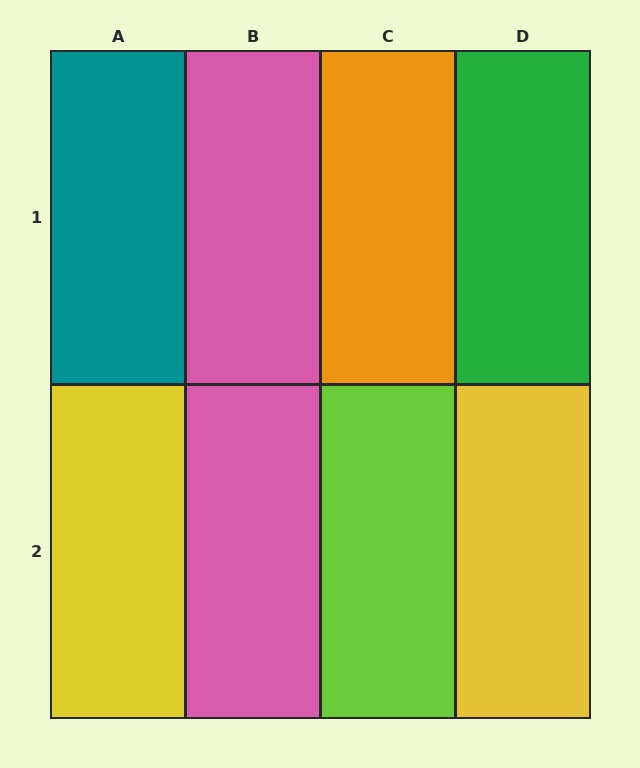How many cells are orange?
1 cell is orange.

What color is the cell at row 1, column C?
Orange.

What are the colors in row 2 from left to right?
Yellow, pink, lime, yellow.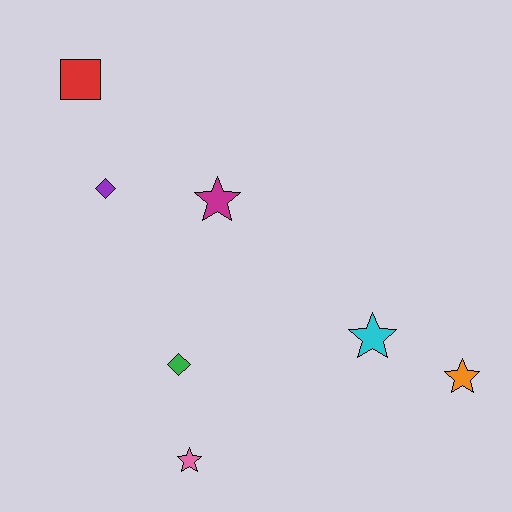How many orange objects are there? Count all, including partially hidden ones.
There is 1 orange object.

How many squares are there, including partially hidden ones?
There is 1 square.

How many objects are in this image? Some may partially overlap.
There are 7 objects.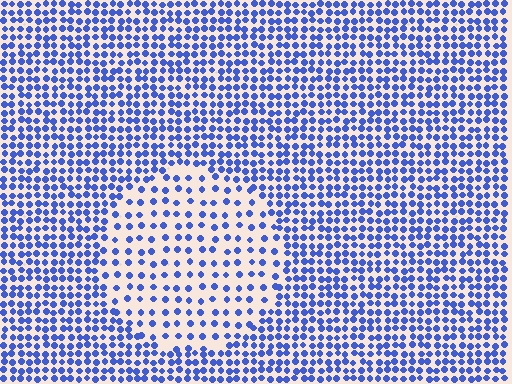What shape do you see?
I see a circle.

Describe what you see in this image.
The image contains small blue elements arranged at two different densities. A circle-shaped region is visible where the elements are less densely packed than the surrounding area.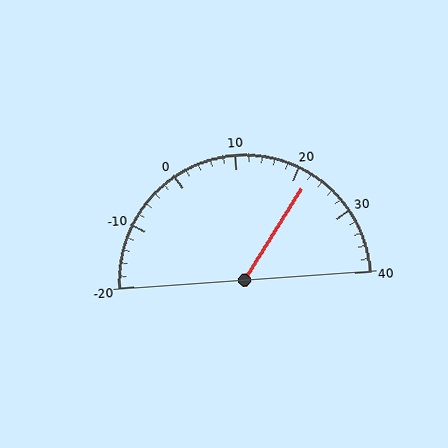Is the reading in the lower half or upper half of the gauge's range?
The reading is in the upper half of the range (-20 to 40).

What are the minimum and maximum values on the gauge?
The gauge ranges from -20 to 40.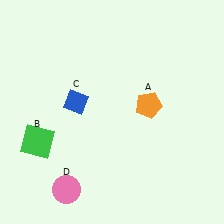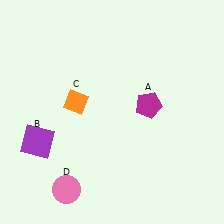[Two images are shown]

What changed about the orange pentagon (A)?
In Image 1, A is orange. In Image 2, it changed to magenta.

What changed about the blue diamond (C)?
In Image 1, C is blue. In Image 2, it changed to orange.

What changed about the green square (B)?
In Image 1, B is green. In Image 2, it changed to purple.